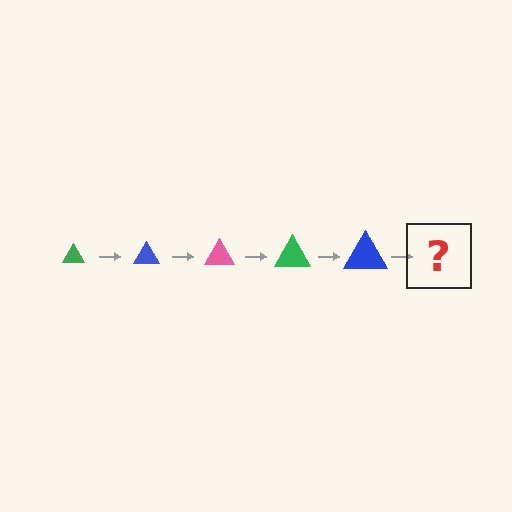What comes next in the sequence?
The next element should be a pink triangle, larger than the previous one.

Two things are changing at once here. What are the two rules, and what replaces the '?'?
The two rules are that the triangle grows larger each step and the color cycles through green, blue, and pink. The '?' should be a pink triangle, larger than the previous one.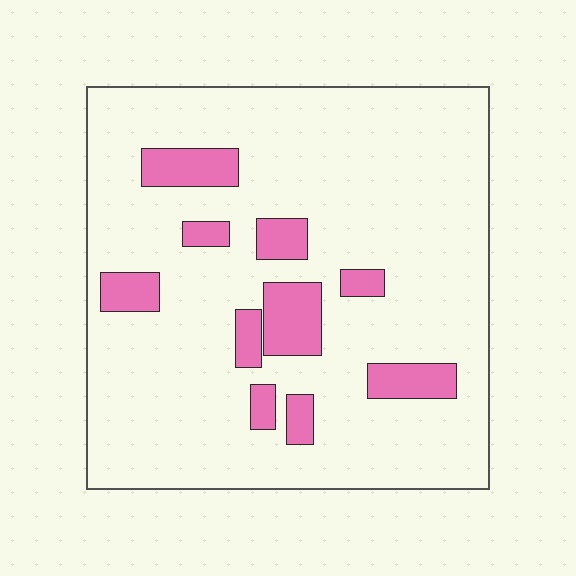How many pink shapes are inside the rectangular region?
10.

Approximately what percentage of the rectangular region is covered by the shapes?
Approximately 15%.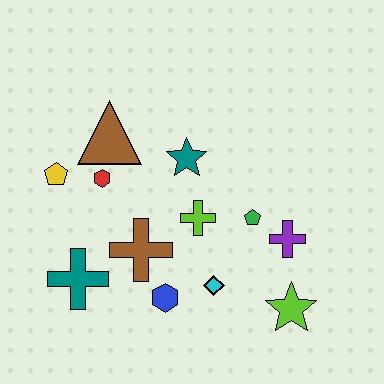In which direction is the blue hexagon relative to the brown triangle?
The blue hexagon is below the brown triangle.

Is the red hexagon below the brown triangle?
Yes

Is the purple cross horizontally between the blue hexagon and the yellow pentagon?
No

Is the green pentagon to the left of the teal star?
No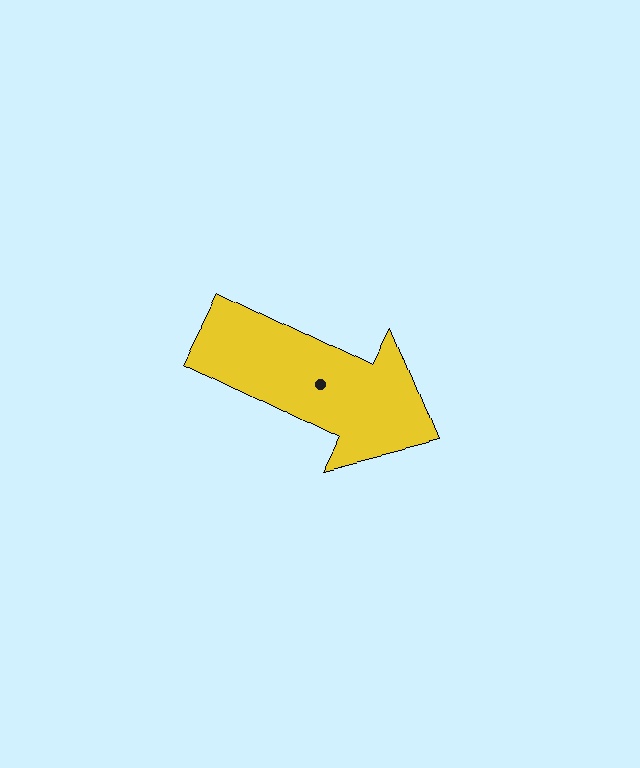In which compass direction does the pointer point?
Southeast.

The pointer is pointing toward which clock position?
Roughly 4 o'clock.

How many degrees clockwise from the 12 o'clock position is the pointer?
Approximately 117 degrees.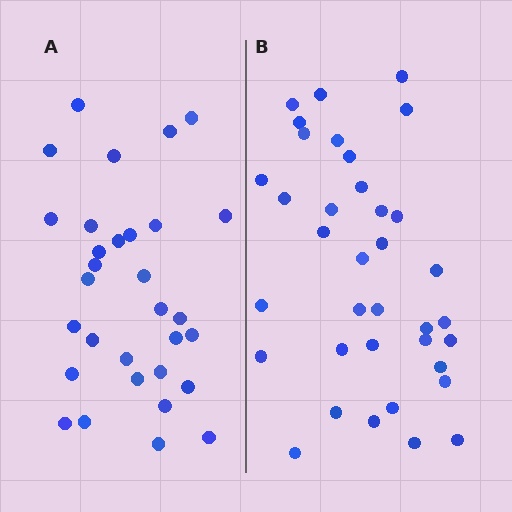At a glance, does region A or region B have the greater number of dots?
Region B (the right region) has more dots.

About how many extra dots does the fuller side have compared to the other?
Region B has about 5 more dots than region A.